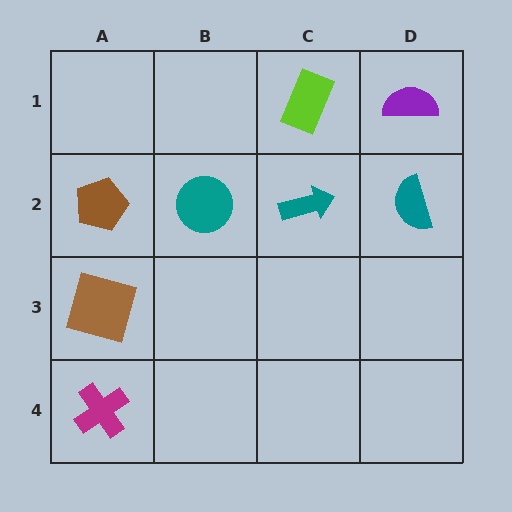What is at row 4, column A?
A magenta cross.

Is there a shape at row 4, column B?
No, that cell is empty.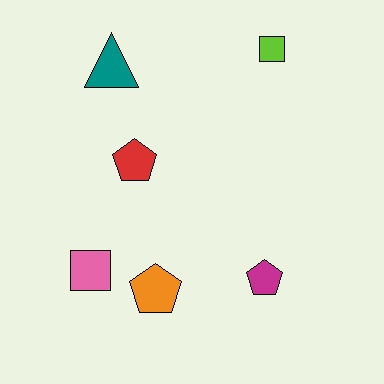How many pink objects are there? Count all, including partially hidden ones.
There is 1 pink object.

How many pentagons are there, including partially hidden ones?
There are 3 pentagons.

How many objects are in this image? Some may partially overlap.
There are 6 objects.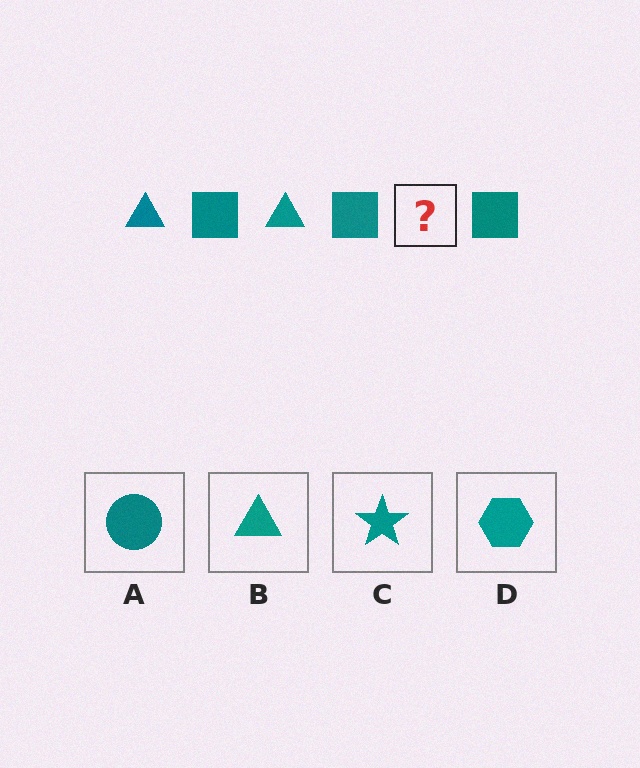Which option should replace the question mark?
Option B.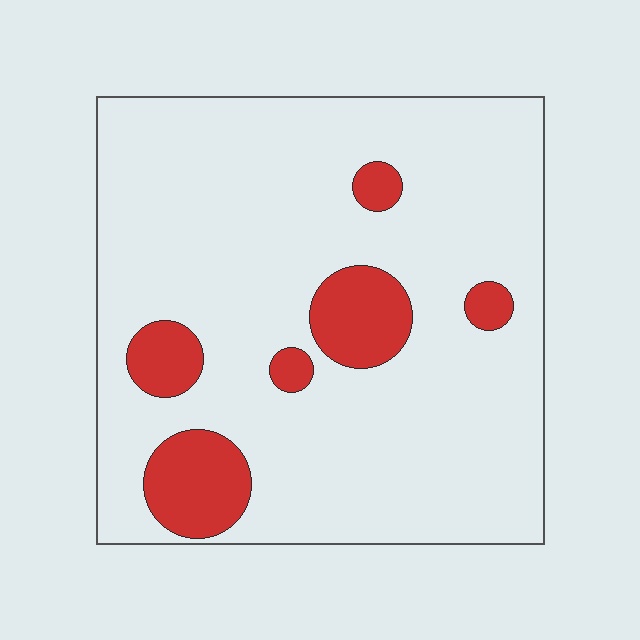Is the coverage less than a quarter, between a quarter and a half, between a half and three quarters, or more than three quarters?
Less than a quarter.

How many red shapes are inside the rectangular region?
6.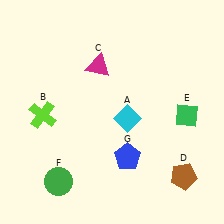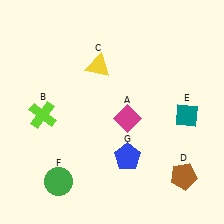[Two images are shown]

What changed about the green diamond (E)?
In Image 1, E is green. In Image 2, it changed to teal.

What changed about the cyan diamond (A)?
In Image 1, A is cyan. In Image 2, it changed to magenta.